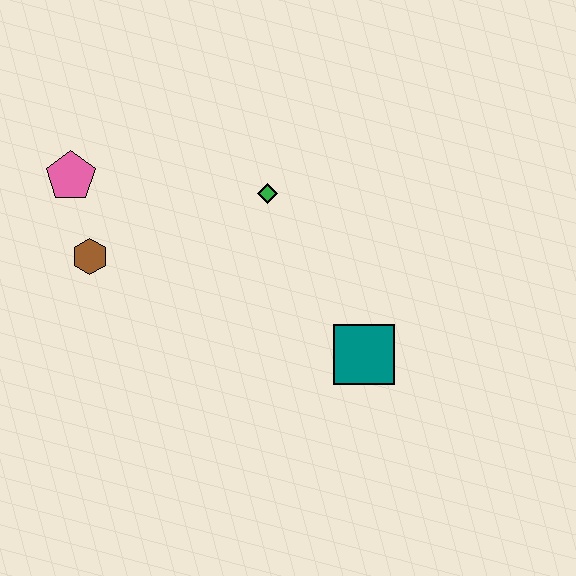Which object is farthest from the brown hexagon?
The teal square is farthest from the brown hexagon.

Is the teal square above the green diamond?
No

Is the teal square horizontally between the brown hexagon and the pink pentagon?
No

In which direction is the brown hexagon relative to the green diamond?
The brown hexagon is to the left of the green diamond.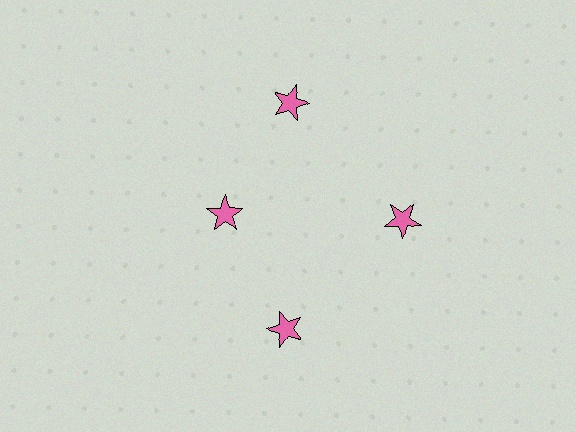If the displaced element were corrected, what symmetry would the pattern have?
It would have 4-fold rotational symmetry — the pattern would map onto itself every 90 degrees.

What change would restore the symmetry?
The symmetry would be restored by moving it outward, back onto the ring so that all 4 stars sit at equal angles and equal distance from the center.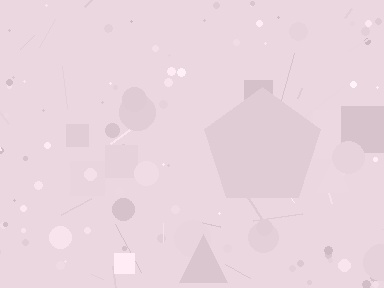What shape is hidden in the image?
A pentagon is hidden in the image.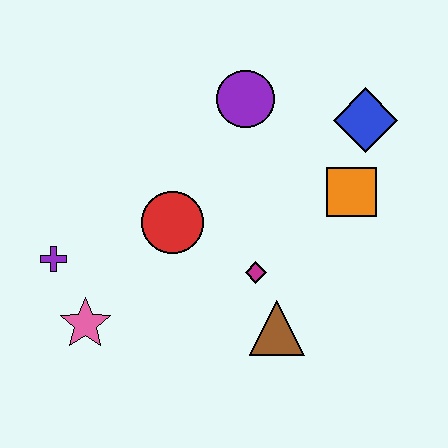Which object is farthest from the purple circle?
The pink star is farthest from the purple circle.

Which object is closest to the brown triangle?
The magenta diamond is closest to the brown triangle.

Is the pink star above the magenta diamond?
No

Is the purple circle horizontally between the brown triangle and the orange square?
No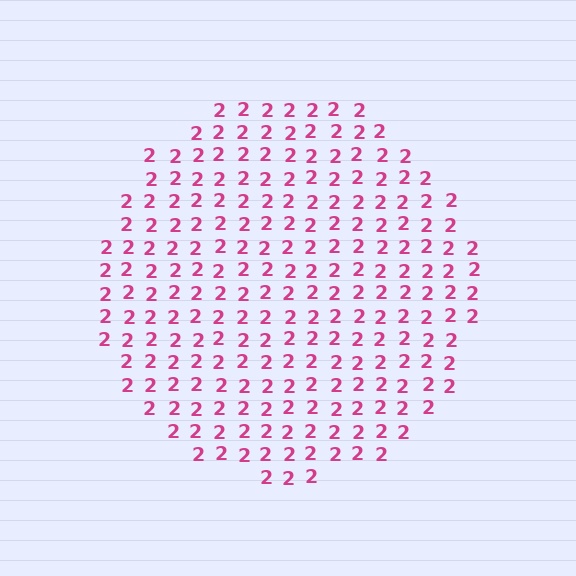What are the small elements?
The small elements are digit 2's.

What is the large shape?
The large shape is a circle.